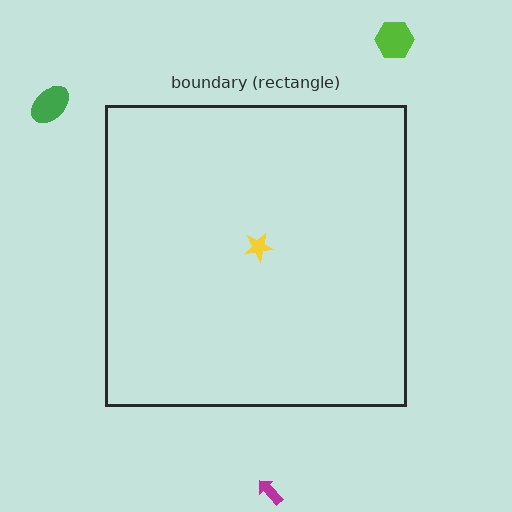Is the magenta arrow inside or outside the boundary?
Outside.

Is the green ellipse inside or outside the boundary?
Outside.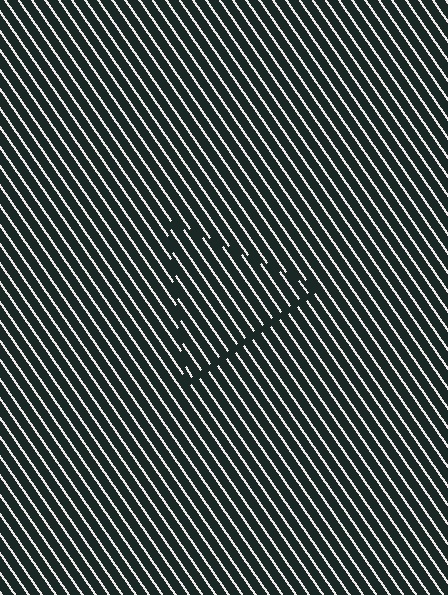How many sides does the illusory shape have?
3 sides — the line-ends trace a triangle.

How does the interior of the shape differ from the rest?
The interior of the shape contains the same grating, shifted by half a period — the contour is defined by the phase discontinuity where line-ends from the inner and outer gratings abut.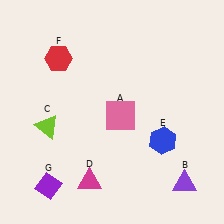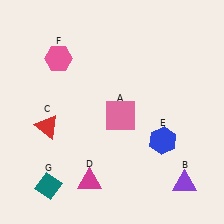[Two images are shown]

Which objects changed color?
C changed from lime to red. F changed from red to pink. G changed from purple to teal.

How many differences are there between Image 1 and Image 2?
There are 3 differences between the two images.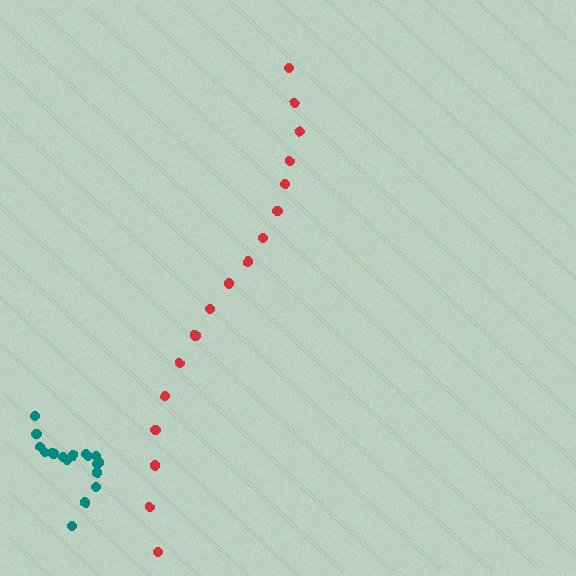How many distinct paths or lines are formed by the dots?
There are 2 distinct paths.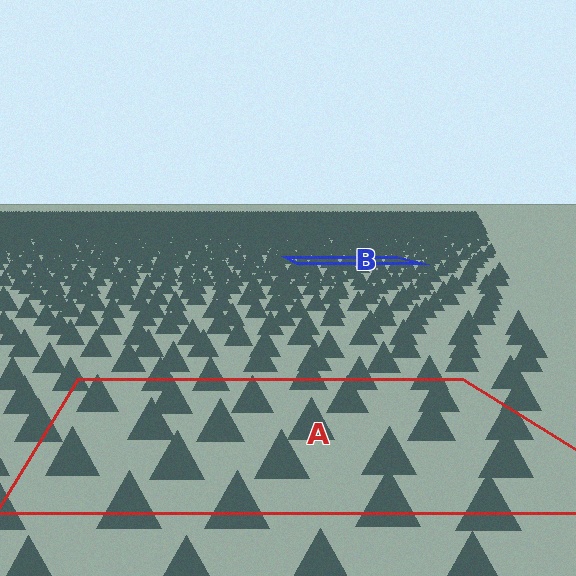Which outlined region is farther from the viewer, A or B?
Region B is farther from the viewer — the texture elements inside it appear smaller and more densely packed.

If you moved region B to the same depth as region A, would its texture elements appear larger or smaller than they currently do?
They would appear larger. At a closer depth, the same texture elements are projected at a bigger on-screen size.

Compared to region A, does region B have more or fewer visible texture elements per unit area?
Region B has more texture elements per unit area — they are packed more densely because it is farther away.